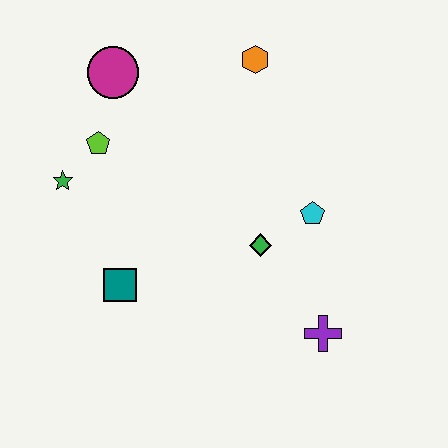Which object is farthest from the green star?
The purple cross is farthest from the green star.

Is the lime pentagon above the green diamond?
Yes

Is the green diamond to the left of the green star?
No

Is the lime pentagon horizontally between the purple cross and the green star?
Yes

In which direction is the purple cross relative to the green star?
The purple cross is to the right of the green star.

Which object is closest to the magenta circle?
The lime pentagon is closest to the magenta circle.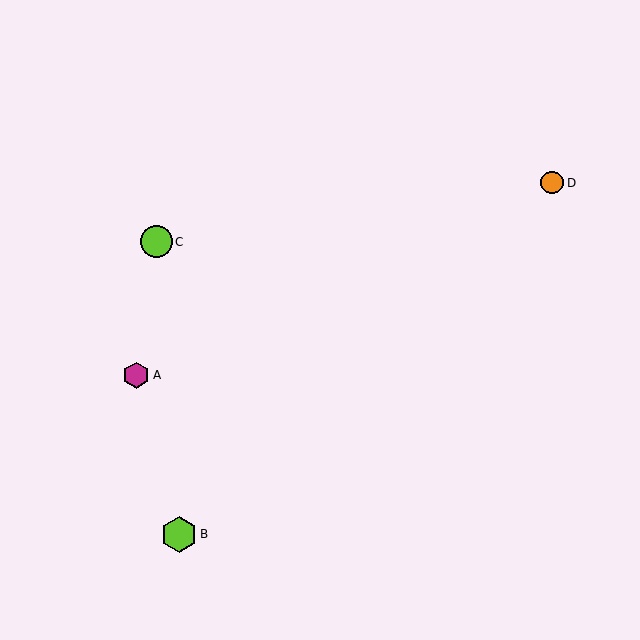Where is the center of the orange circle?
The center of the orange circle is at (552, 183).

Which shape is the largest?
The lime hexagon (labeled B) is the largest.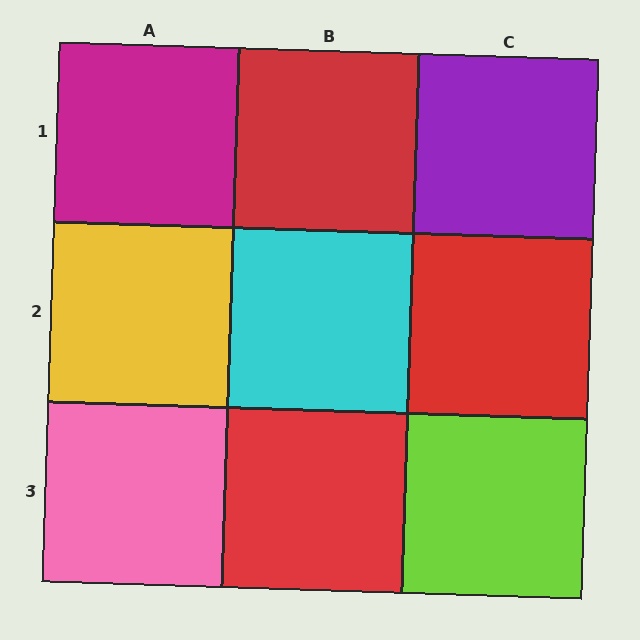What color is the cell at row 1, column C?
Purple.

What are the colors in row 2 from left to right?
Yellow, cyan, red.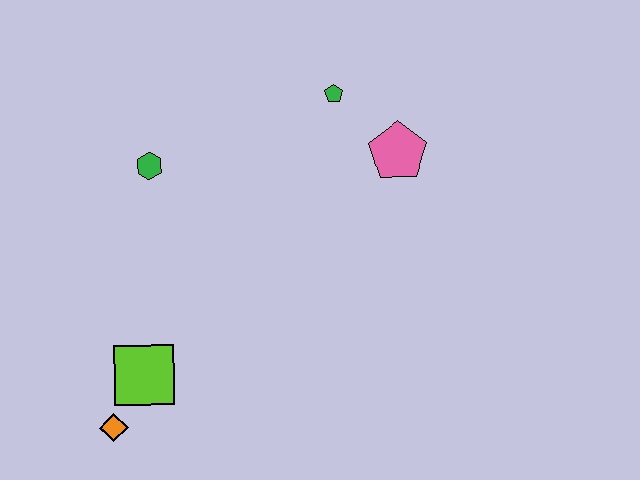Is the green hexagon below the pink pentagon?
Yes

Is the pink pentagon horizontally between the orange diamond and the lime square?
No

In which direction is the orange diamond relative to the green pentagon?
The orange diamond is below the green pentagon.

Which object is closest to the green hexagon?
The green pentagon is closest to the green hexagon.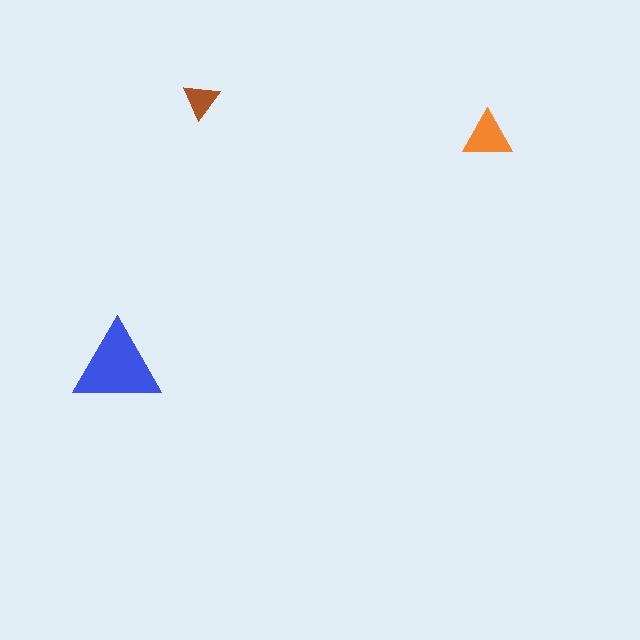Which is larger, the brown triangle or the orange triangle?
The orange one.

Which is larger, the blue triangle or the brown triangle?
The blue one.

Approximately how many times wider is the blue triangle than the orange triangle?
About 2 times wider.